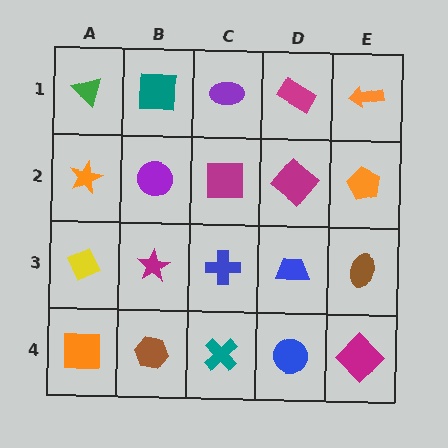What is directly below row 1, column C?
A magenta square.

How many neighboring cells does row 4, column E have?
2.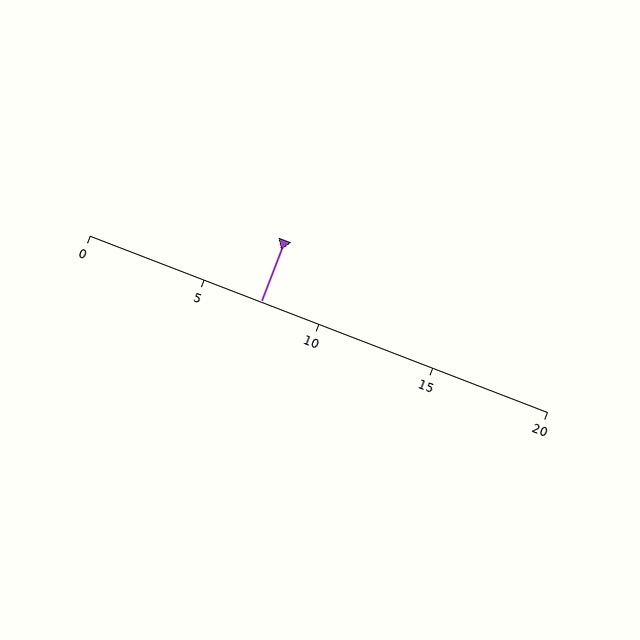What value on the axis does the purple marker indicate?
The marker indicates approximately 7.5.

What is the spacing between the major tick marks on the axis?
The major ticks are spaced 5 apart.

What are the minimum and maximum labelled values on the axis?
The axis runs from 0 to 20.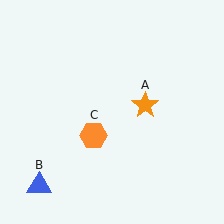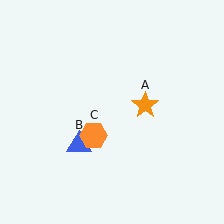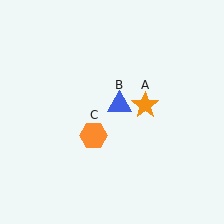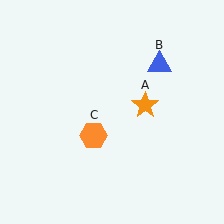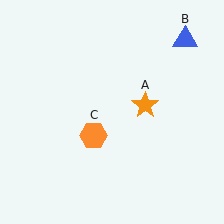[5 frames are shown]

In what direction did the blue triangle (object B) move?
The blue triangle (object B) moved up and to the right.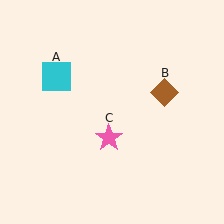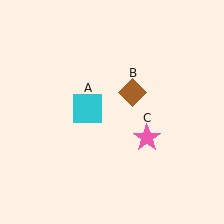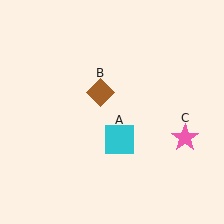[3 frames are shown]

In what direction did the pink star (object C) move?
The pink star (object C) moved right.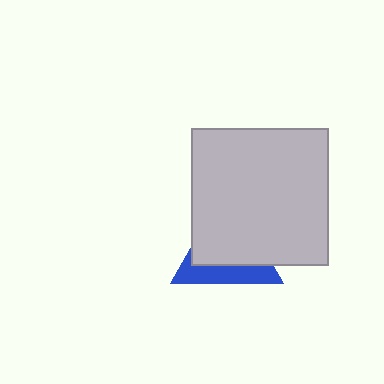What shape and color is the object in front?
The object in front is a light gray square.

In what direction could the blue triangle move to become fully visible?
The blue triangle could move toward the lower-left. That would shift it out from behind the light gray square entirely.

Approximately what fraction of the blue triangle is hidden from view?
Roughly 65% of the blue triangle is hidden behind the light gray square.